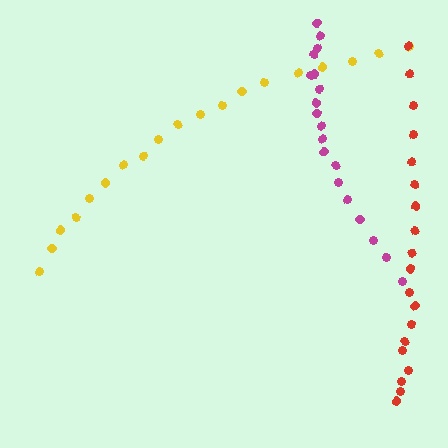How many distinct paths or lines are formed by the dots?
There are 3 distinct paths.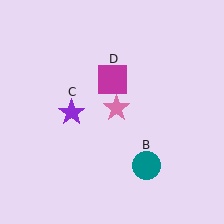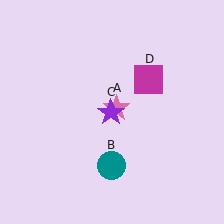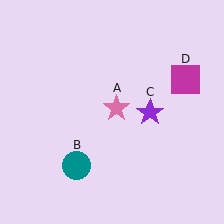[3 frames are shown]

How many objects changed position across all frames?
3 objects changed position: teal circle (object B), purple star (object C), magenta square (object D).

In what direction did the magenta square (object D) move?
The magenta square (object D) moved right.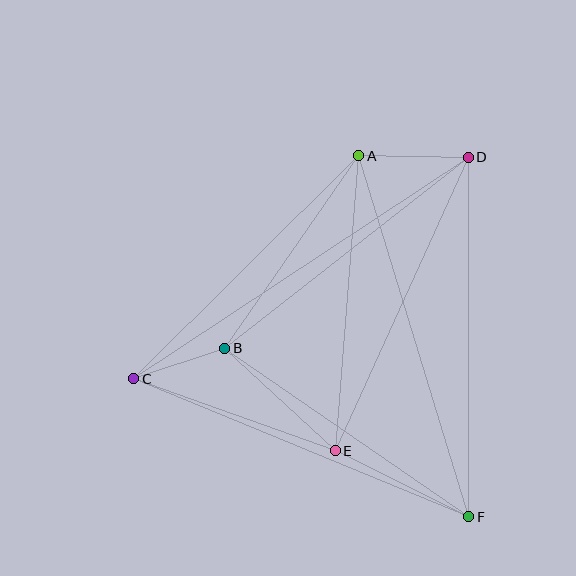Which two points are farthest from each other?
Points C and D are farthest from each other.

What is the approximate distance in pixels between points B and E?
The distance between B and E is approximately 151 pixels.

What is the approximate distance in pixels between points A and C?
The distance between A and C is approximately 317 pixels.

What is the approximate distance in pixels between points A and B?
The distance between A and B is approximately 235 pixels.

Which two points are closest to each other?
Points B and C are closest to each other.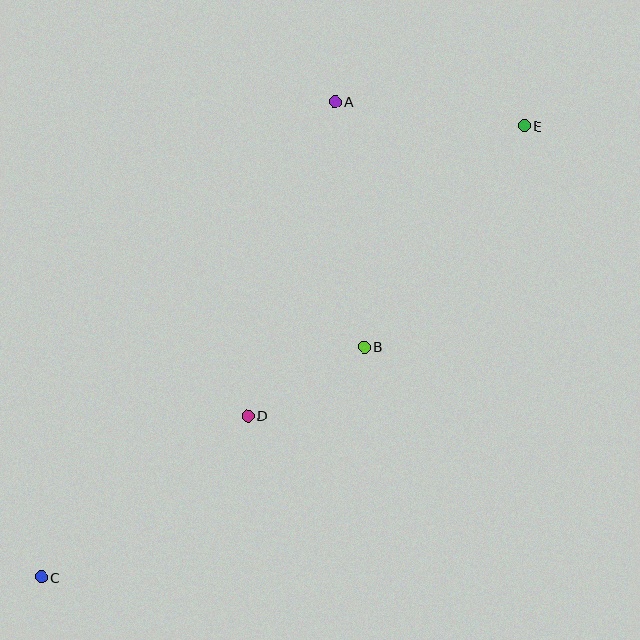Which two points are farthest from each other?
Points C and E are farthest from each other.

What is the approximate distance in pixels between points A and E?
The distance between A and E is approximately 191 pixels.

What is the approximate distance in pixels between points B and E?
The distance between B and E is approximately 272 pixels.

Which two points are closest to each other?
Points B and D are closest to each other.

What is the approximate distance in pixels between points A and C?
The distance between A and C is approximately 559 pixels.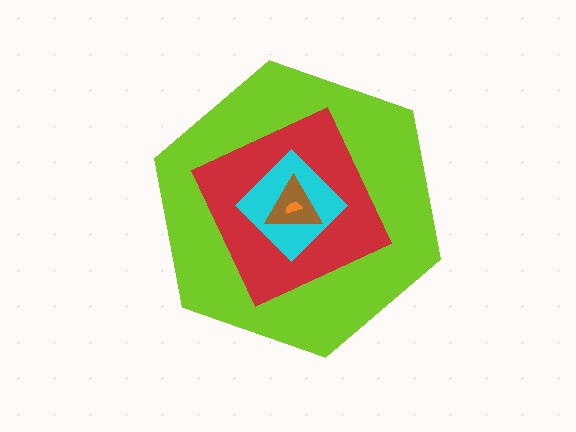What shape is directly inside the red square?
The cyan diamond.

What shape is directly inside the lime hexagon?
The red square.